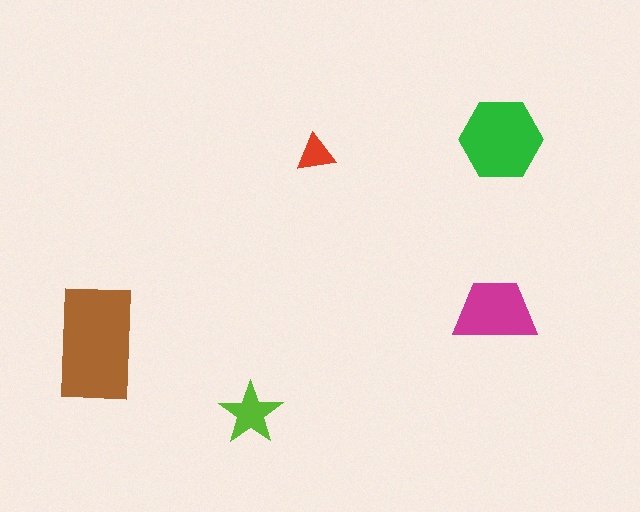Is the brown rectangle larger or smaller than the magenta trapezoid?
Larger.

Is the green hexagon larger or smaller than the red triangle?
Larger.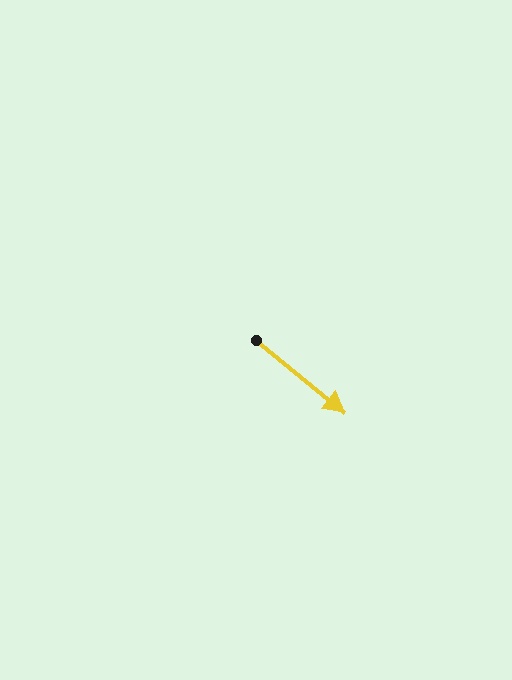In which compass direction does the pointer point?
Southeast.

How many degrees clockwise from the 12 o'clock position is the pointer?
Approximately 129 degrees.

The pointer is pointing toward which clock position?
Roughly 4 o'clock.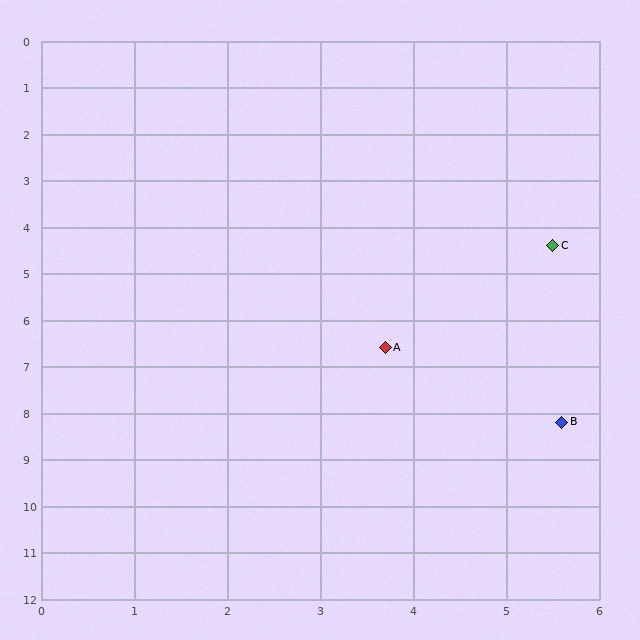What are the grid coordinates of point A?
Point A is at approximately (3.7, 6.6).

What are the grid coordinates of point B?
Point B is at approximately (5.6, 8.2).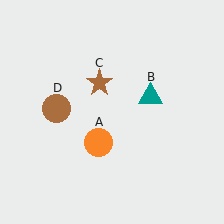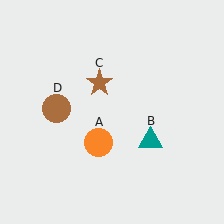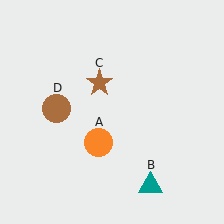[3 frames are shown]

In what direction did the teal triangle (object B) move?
The teal triangle (object B) moved down.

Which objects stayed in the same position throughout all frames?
Orange circle (object A) and brown star (object C) and brown circle (object D) remained stationary.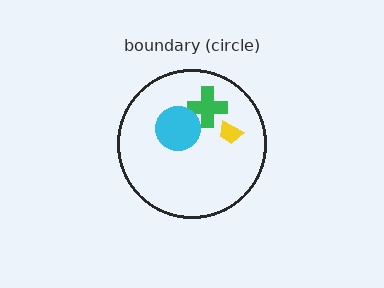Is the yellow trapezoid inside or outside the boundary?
Inside.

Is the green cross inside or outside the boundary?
Inside.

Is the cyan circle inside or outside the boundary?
Inside.